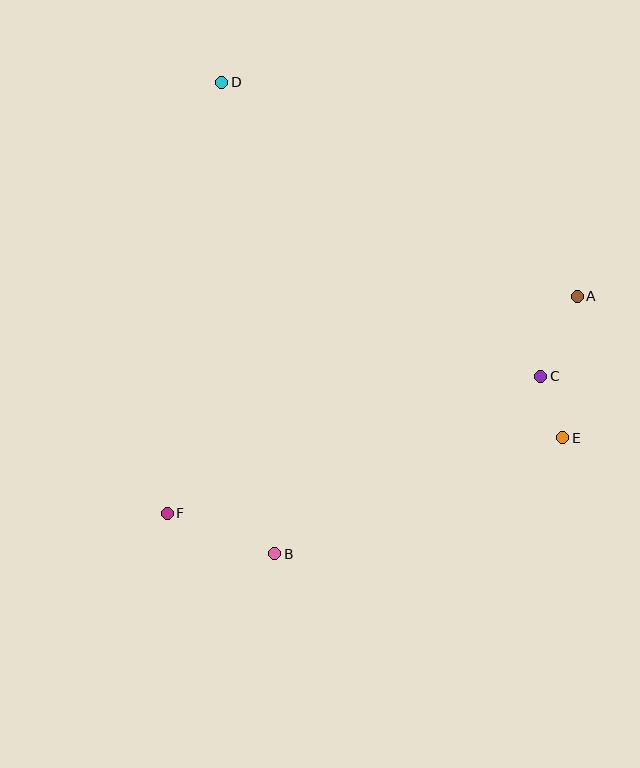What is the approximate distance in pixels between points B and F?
The distance between B and F is approximately 115 pixels.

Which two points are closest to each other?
Points C and E are closest to each other.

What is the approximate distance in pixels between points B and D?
The distance between B and D is approximately 474 pixels.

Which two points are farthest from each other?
Points D and E are farthest from each other.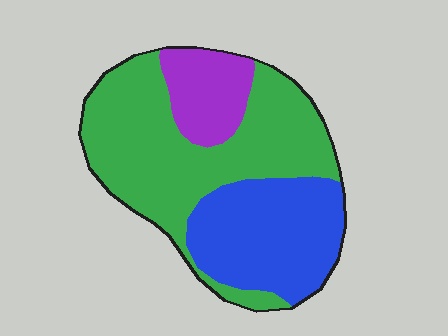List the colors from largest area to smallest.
From largest to smallest: green, blue, purple.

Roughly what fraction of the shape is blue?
Blue takes up between a sixth and a third of the shape.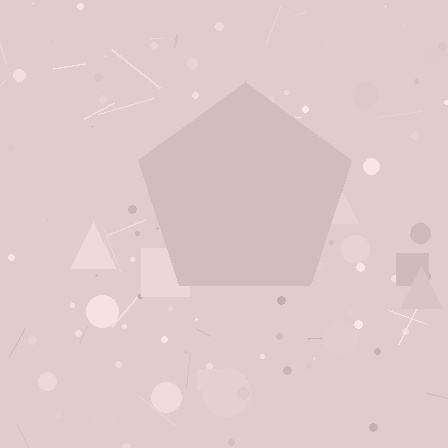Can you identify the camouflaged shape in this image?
The camouflaged shape is a pentagon.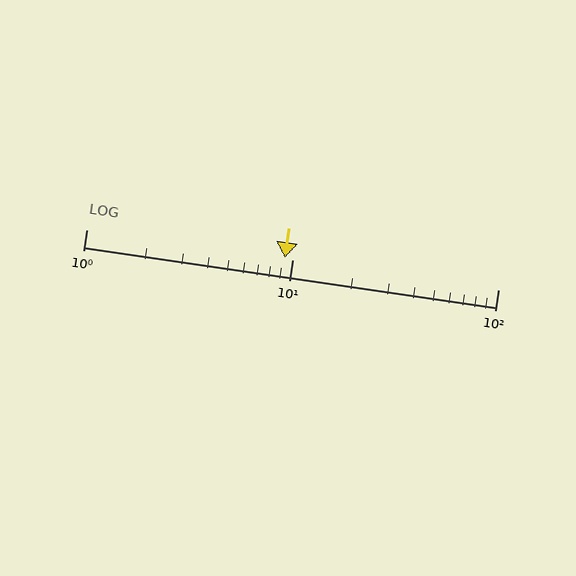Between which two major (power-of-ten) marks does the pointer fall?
The pointer is between 1 and 10.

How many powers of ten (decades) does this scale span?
The scale spans 2 decades, from 1 to 100.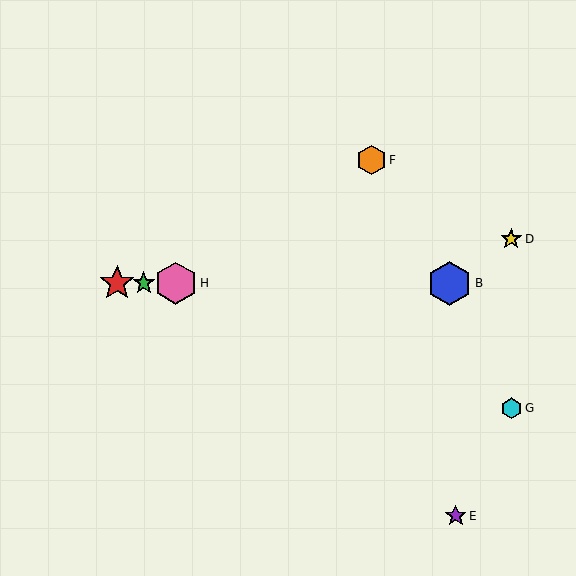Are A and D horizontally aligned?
No, A is at y≈283 and D is at y≈239.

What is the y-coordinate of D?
Object D is at y≈239.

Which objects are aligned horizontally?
Objects A, B, C, H are aligned horizontally.